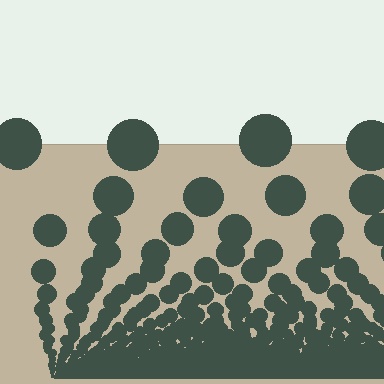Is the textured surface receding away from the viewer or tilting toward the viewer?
The surface appears to tilt toward the viewer. Texture elements get larger and sparser toward the top.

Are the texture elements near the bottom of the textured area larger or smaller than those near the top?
Smaller. The gradient is inverted — elements near the bottom are smaller and denser.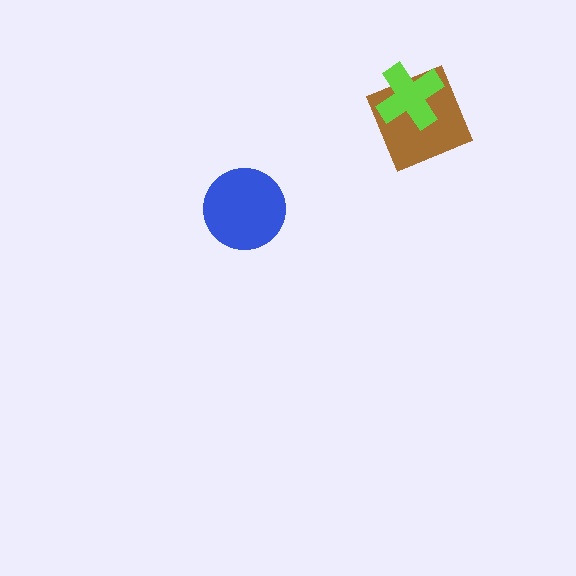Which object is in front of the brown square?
The lime cross is in front of the brown square.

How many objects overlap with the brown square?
1 object overlaps with the brown square.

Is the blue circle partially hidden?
No, no other shape covers it.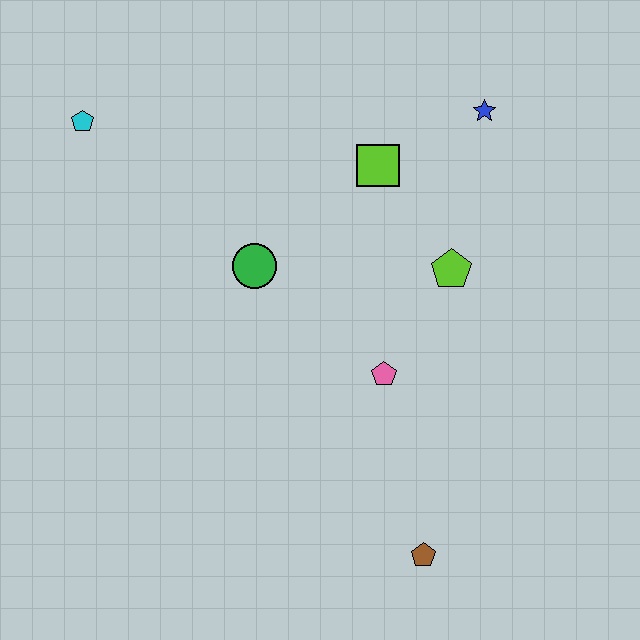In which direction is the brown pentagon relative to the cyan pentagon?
The brown pentagon is below the cyan pentagon.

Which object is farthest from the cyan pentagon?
The brown pentagon is farthest from the cyan pentagon.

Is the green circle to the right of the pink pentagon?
No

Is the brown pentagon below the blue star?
Yes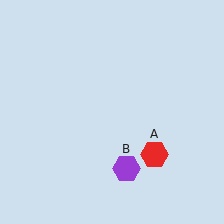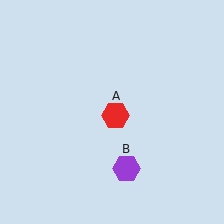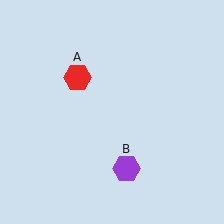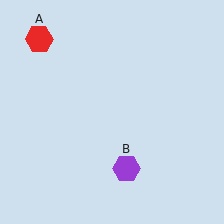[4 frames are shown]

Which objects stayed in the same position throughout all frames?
Purple hexagon (object B) remained stationary.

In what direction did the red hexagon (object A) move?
The red hexagon (object A) moved up and to the left.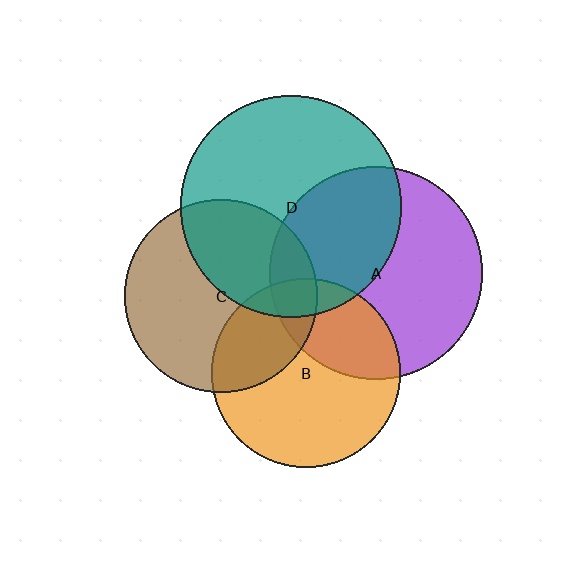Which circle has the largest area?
Circle D (teal).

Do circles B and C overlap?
Yes.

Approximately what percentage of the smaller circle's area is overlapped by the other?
Approximately 30%.